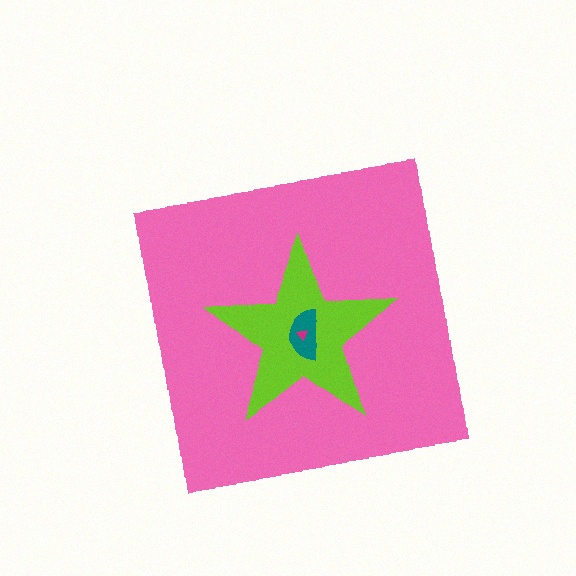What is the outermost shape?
The pink square.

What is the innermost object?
The magenta triangle.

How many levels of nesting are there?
4.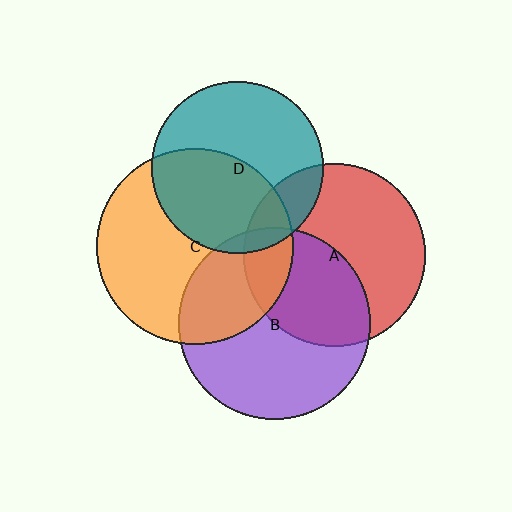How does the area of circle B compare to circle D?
Approximately 1.2 times.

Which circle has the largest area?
Circle C (orange).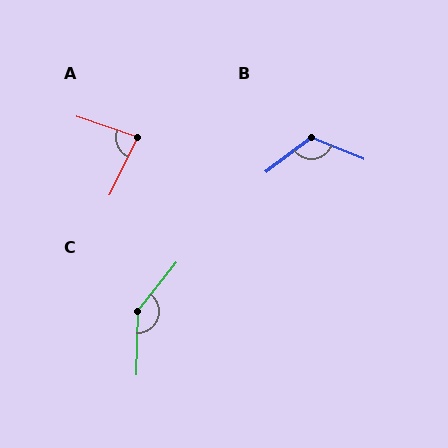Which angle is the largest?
C, at approximately 143 degrees.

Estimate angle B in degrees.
Approximately 121 degrees.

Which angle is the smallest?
A, at approximately 83 degrees.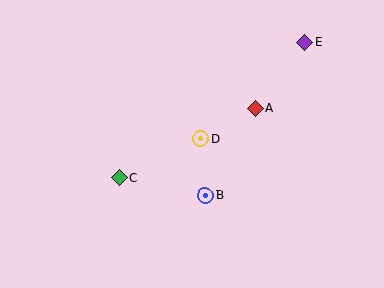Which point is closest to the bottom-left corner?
Point C is closest to the bottom-left corner.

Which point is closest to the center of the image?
Point D at (201, 139) is closest to the center.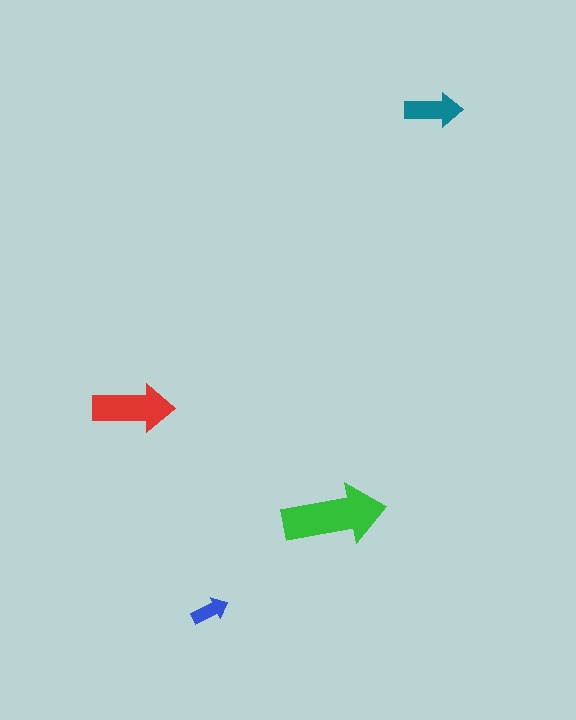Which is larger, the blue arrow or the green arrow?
The green one.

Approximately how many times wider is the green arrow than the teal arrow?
About 2 times wider.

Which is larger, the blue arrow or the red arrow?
The red one.